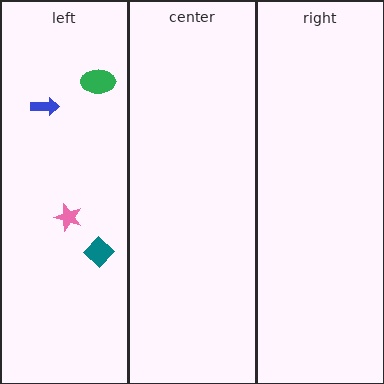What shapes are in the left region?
The pink star, the teal diamond, the green ellipse, the blue arrow.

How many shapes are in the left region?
4.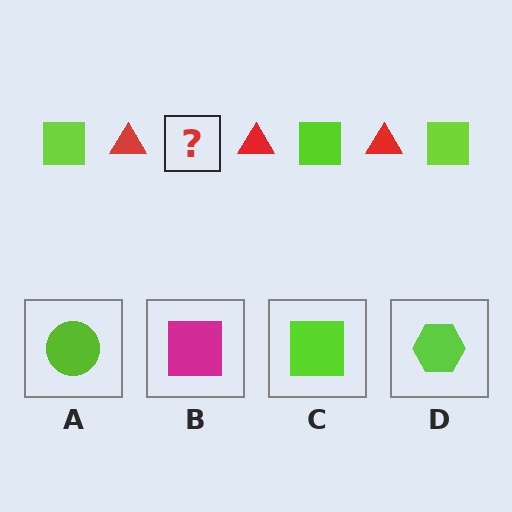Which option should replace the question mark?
Option C.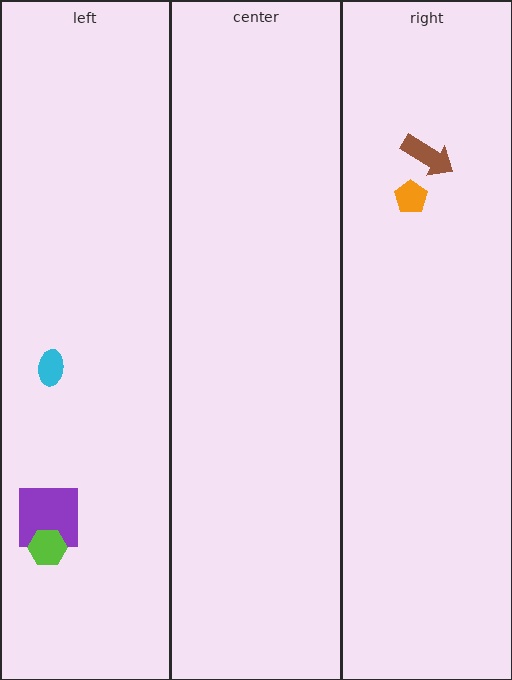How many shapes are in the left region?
3.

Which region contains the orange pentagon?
The right region.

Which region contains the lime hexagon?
The left region.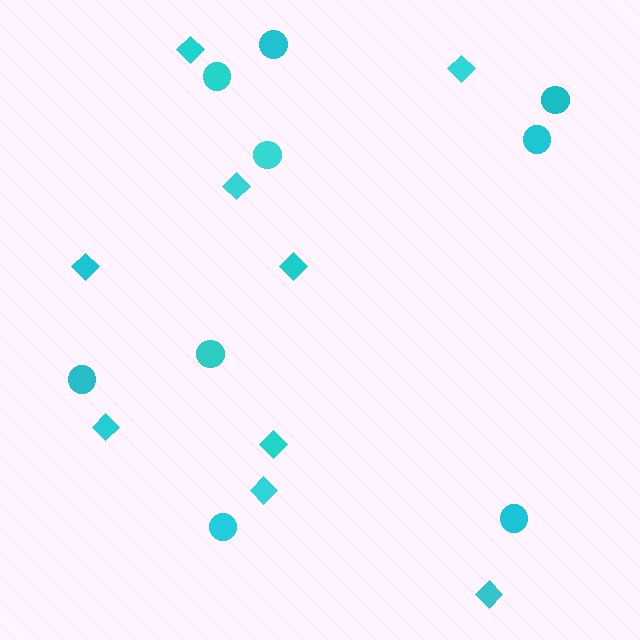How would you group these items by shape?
There are 2 groups: one group of diamonds (9) and one group of circles (9).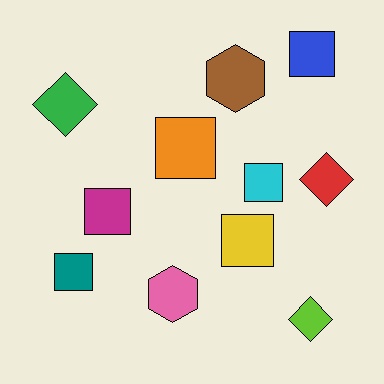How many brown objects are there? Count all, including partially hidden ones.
There is 1 brown object.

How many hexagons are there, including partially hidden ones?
There are 2 hexagons.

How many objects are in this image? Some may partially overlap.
There are 11 objects.